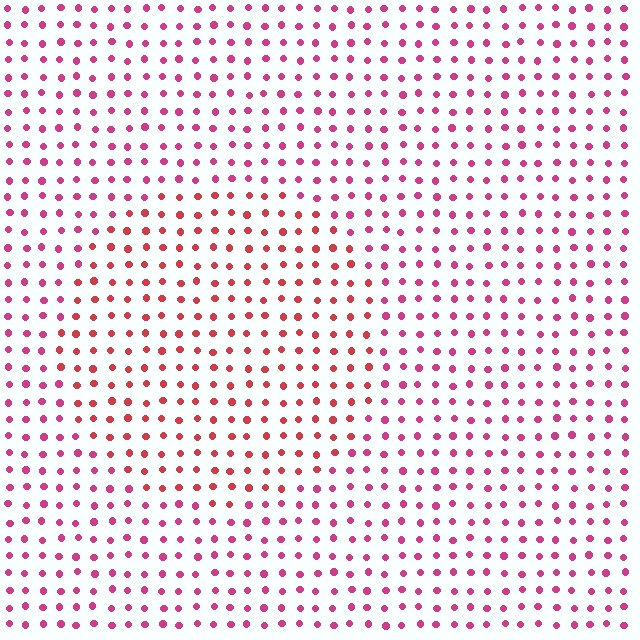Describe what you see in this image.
The image is filled with small magenta elements in a uniform arrangement. A circle-shaped region is visible where the elements are tinted to a slightly different hue, forming a subtle color boundary.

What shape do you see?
I see a circle.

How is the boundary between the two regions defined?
The boundary is defined purely by a slight shift in hue (about 28 degrees). Spacing, size, and orientation are identical on both sides.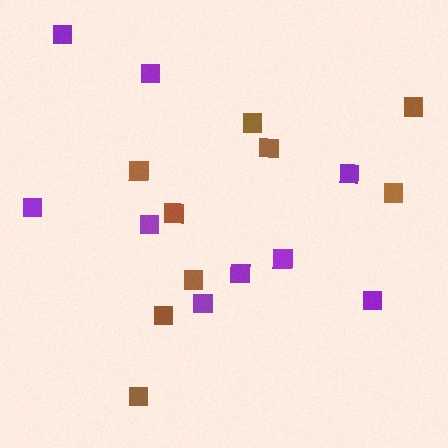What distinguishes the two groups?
There are 2 groups: one group of purple squares (9) and one group of brown squares (9).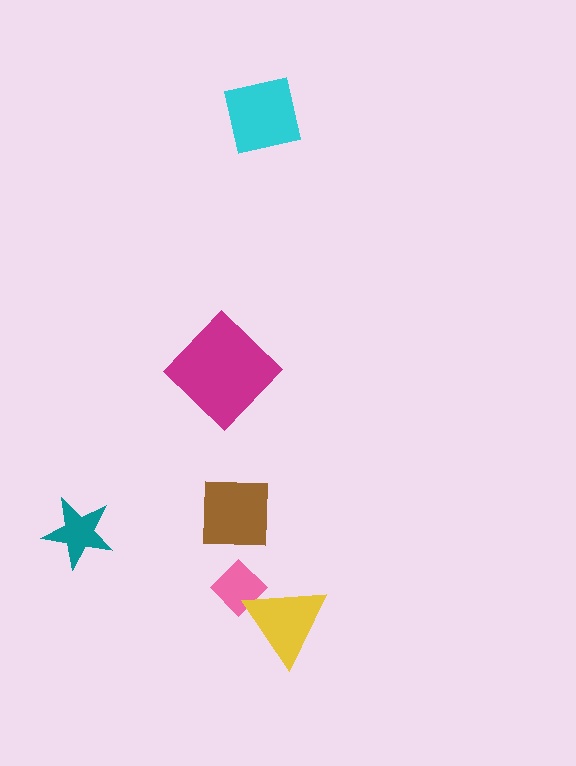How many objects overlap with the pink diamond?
1 object overlaps with the pink diamond.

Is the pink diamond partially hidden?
Yes, it is partially covered by another shape.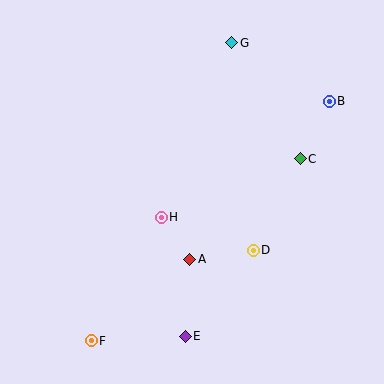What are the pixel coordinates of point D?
Point D is at (253, 250).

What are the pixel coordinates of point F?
Point F is at (91, 341).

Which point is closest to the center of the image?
Point H at (161, 217) is closest to the center.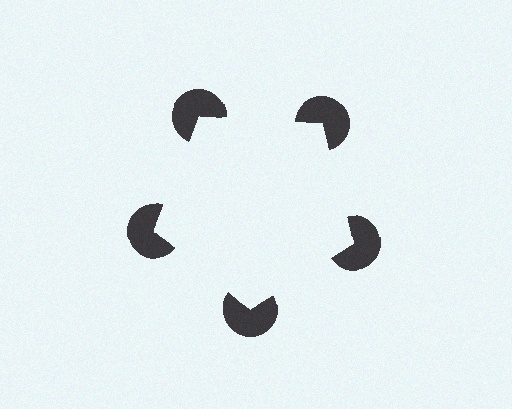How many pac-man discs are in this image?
There are 5 — one at each vertex of the illusory pentagon.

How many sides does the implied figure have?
5 sides.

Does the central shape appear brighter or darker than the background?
It typically appears slightly brighter than the background, even though no actual brightness change is drawn.